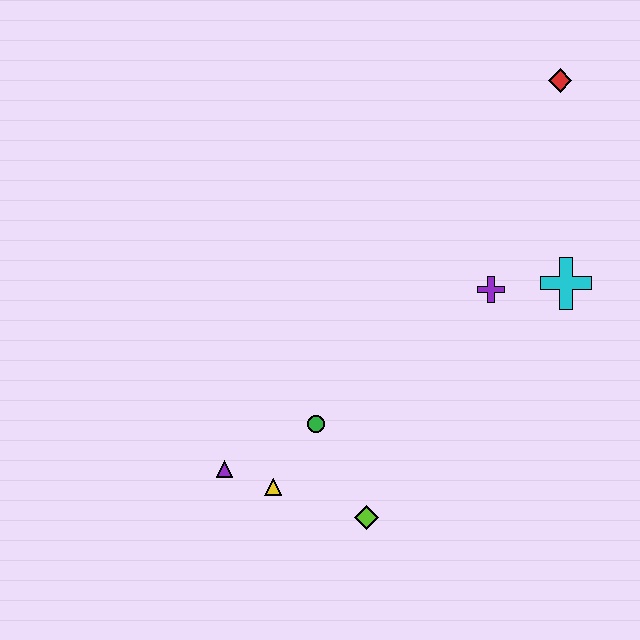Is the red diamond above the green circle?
Yes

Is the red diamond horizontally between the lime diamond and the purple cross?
No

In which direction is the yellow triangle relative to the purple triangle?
The yellow triangle is to the right of the purple triangle.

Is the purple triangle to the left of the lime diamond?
Yes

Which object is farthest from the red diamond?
The purple triangle is farthest from the red diamond.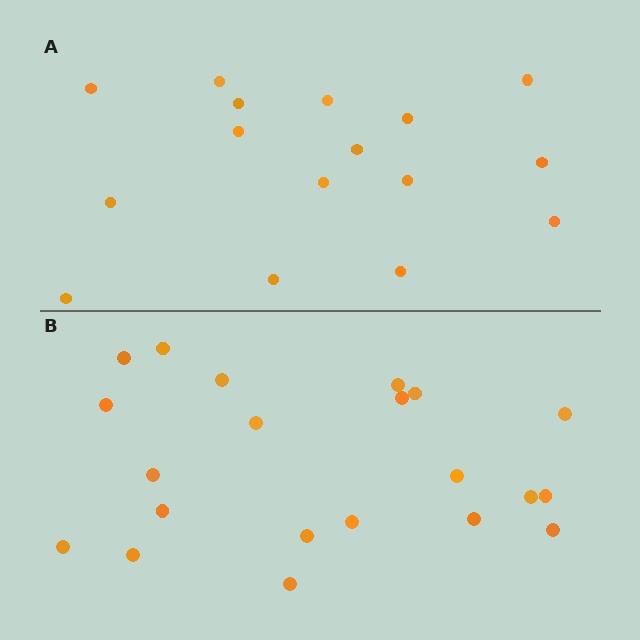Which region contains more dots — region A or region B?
Region B (the bottom region) has more dots.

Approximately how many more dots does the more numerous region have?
Region B has about 5 more dots than region A.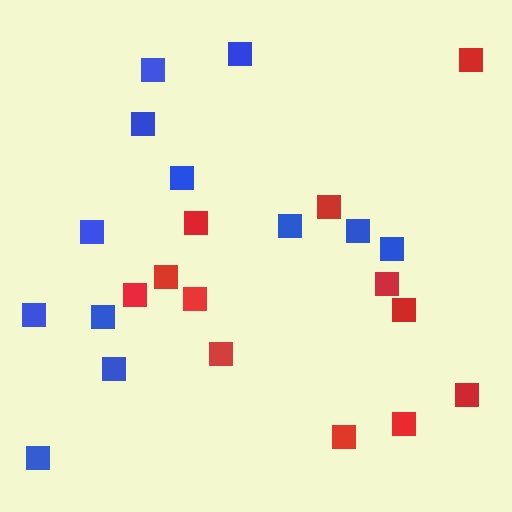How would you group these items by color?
There are 2 groups: one group of red squares (12) and one group of blue squares (12).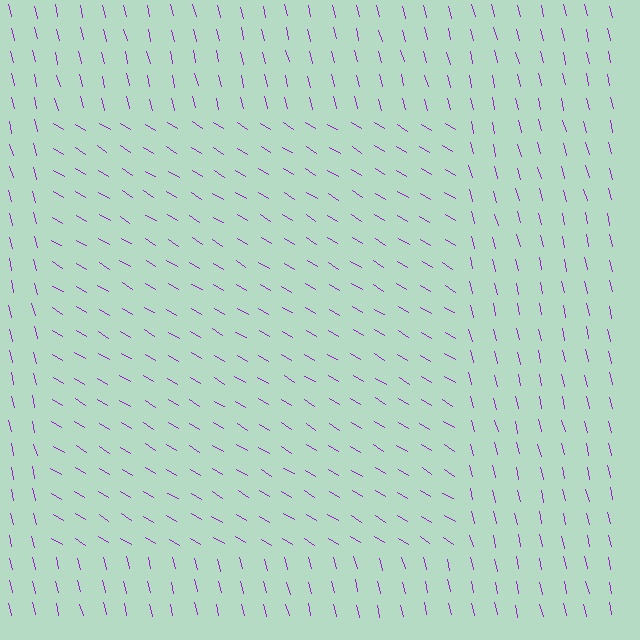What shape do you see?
I see a rectangle.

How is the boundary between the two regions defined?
The boundary is defined purely by a change in line orientation (approximately 45 degrees difference). All lines are the same color and thickness.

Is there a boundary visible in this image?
Yes, there is a texture boundary formed by a change in line orientation.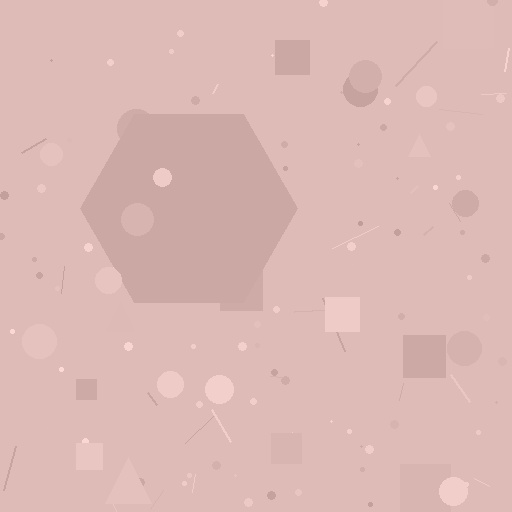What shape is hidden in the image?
A hexagon is hidden in the image.